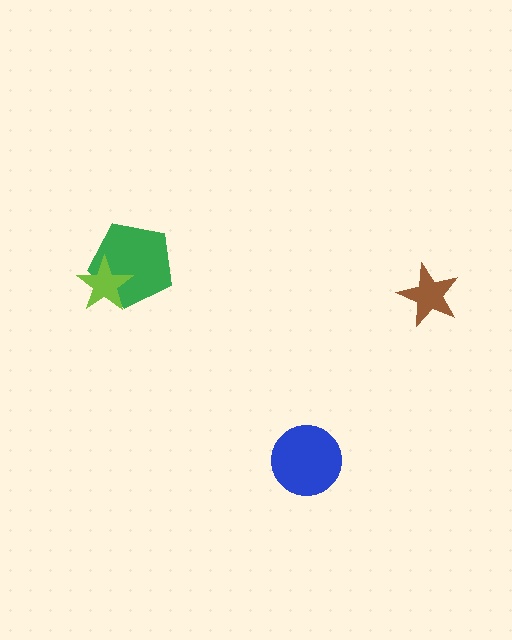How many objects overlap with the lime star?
1 object overlaps with the lime star.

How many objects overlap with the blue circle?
0 objects overlap with the blue circle.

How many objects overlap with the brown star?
0 objects overlap with the brown star.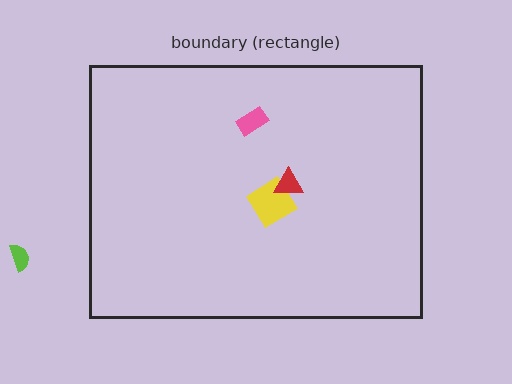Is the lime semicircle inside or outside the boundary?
Outside.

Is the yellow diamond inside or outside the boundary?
Inside.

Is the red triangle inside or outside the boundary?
Inside.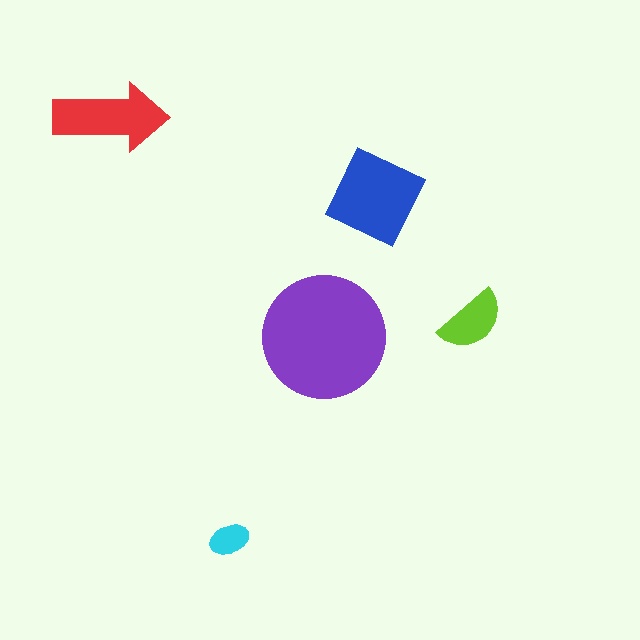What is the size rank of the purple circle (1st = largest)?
1st.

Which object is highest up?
The red arrow is topmost.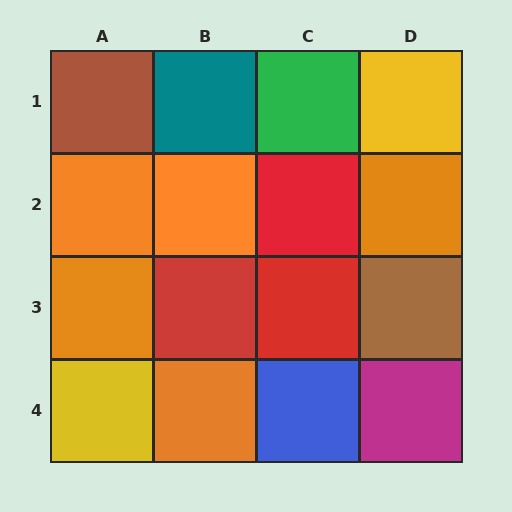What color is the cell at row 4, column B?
Orange.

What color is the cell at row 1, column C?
Green.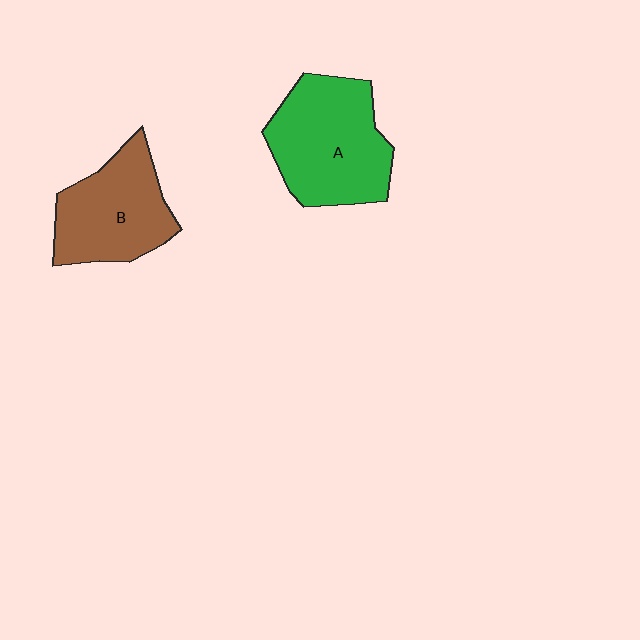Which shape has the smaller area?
Shape B (brown).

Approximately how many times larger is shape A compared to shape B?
Approximately 1.2 times.